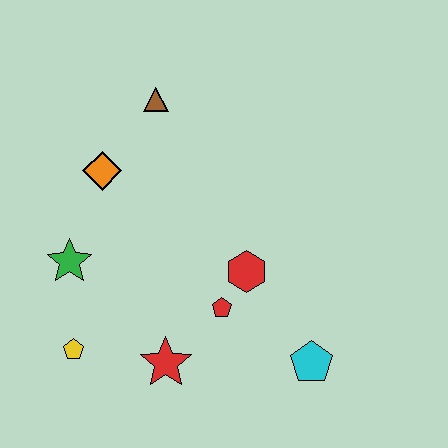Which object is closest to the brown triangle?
The orange diamond is closest to the brown triangle.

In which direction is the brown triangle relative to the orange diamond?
The brown triangle is above the orange diamond.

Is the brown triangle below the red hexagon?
No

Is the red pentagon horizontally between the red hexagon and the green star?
Yes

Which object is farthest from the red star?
The brown triangle is farthest from the red star.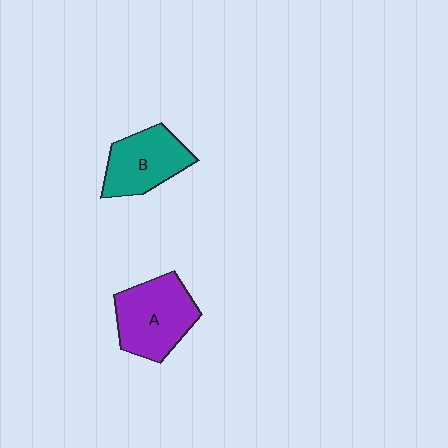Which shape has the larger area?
Shape A (purple).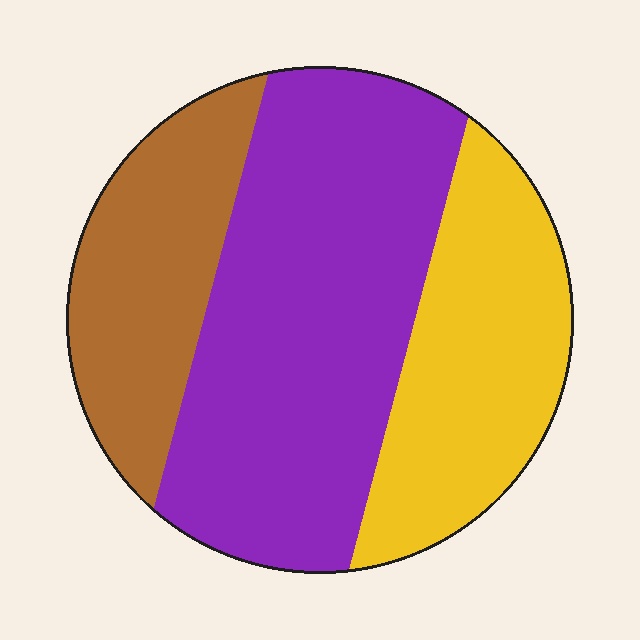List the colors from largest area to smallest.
From largest to smallest: purple, yellow, brown.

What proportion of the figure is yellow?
Yellow takes up about one quarter (1/4) of the figure.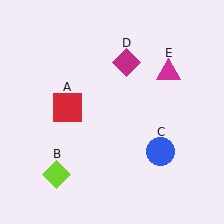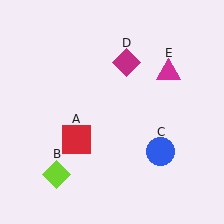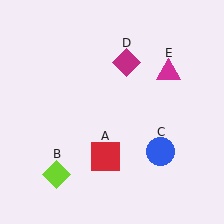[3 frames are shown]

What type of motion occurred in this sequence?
The red square (object A) rotated counterclockwise around the center of the scene.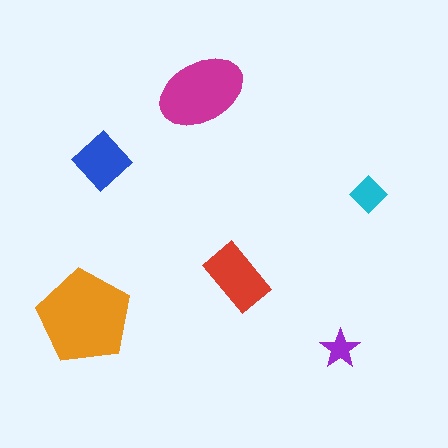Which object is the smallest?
The purple star.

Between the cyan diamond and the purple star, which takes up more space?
The cyan diamond.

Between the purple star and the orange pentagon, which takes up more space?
The orange pentagon.